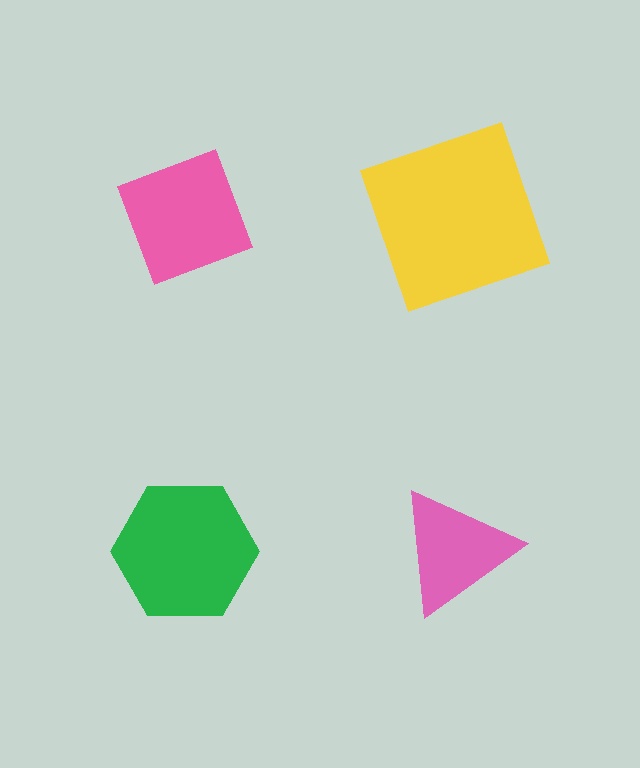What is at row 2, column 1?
A green hexagon.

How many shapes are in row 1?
2 shapes.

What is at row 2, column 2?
A pink triangle.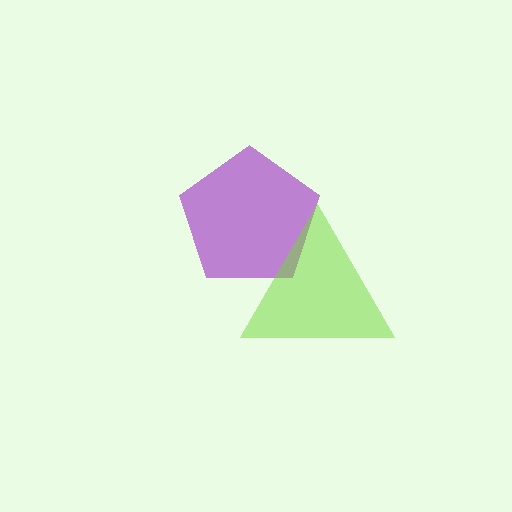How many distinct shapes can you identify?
There are 2 distinct shapes: a purple pentagon, a lime triangle.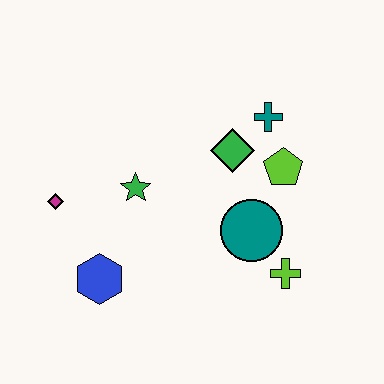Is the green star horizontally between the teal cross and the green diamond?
No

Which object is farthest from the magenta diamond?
The lime cross is farthest from the magenta diamond.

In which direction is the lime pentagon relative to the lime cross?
The lime pentagon is above the lime cross.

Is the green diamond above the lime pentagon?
Yes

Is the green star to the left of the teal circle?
Yes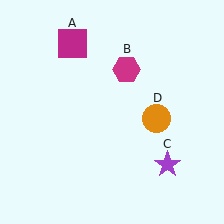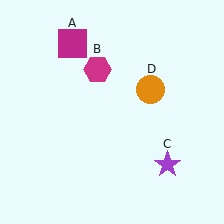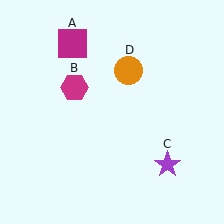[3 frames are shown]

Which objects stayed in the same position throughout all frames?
Magenta square (object A) and purple star (object C) remained stationary.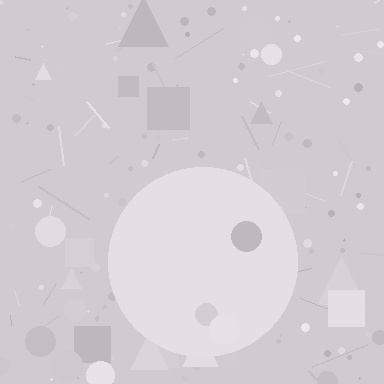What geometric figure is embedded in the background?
A circle is embedded in the background.